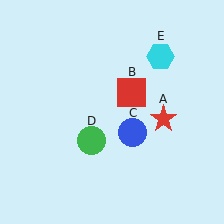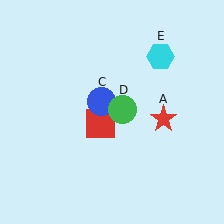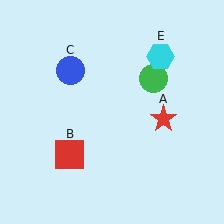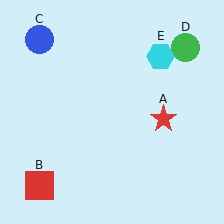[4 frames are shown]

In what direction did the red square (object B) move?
The red square (object B) moved down and to the left.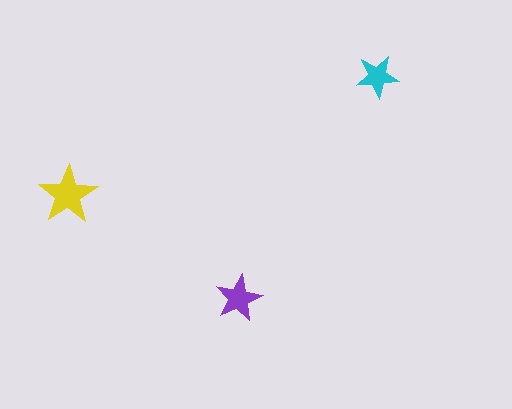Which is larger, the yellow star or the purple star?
The yellow one.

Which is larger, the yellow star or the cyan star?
The yellow one.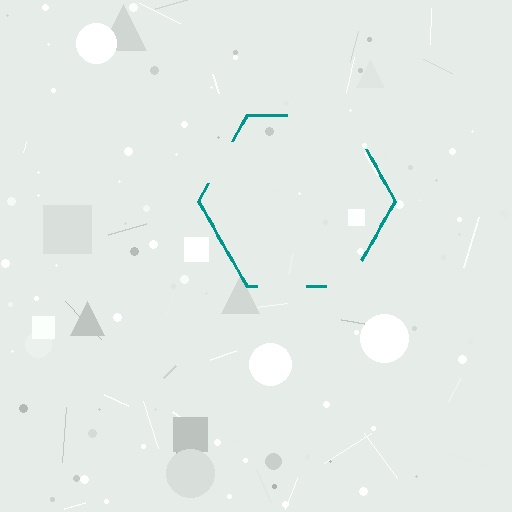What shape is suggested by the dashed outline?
The dashed outline suggests a hexagon.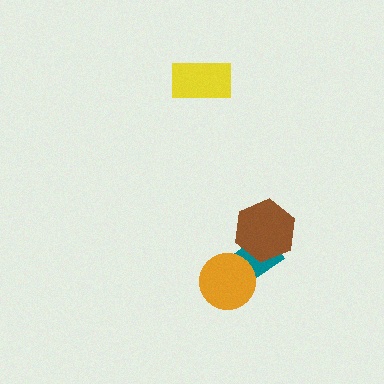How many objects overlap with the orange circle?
1 object overlaps with the orange circle.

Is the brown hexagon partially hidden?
No, no other shape covers it.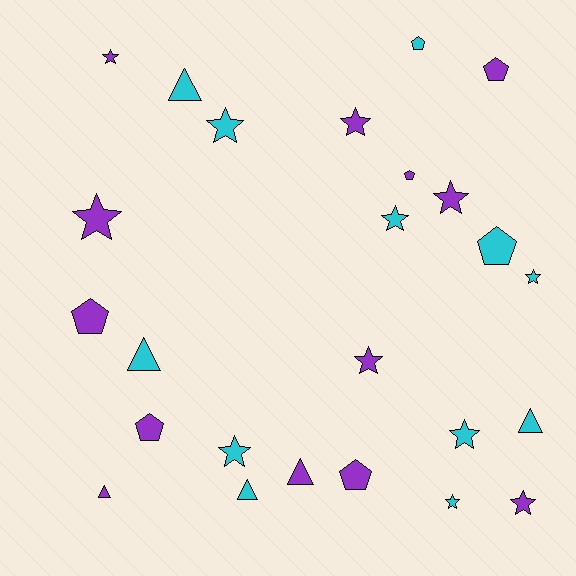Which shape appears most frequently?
Star, with 12 objects.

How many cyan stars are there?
There are 6 cyan stars.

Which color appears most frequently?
Purple, with 13 objects.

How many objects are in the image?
There are 25 objects.